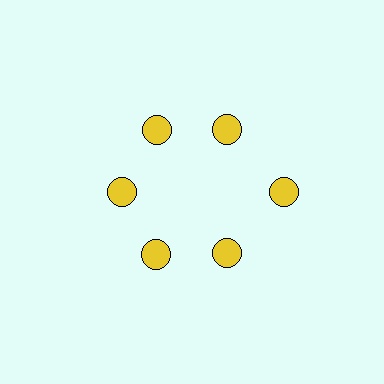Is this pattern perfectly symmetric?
No. The 6 yellow circles are arranged in a ring, but one element near the 3 o'clock position is pushed outward from the center, breaking the 6-fold rotational symmetry.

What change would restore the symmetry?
The symmetry would be restored by moving it inward, back onto the ring so that all 6 circles sit at equal angles and equal distance from the center.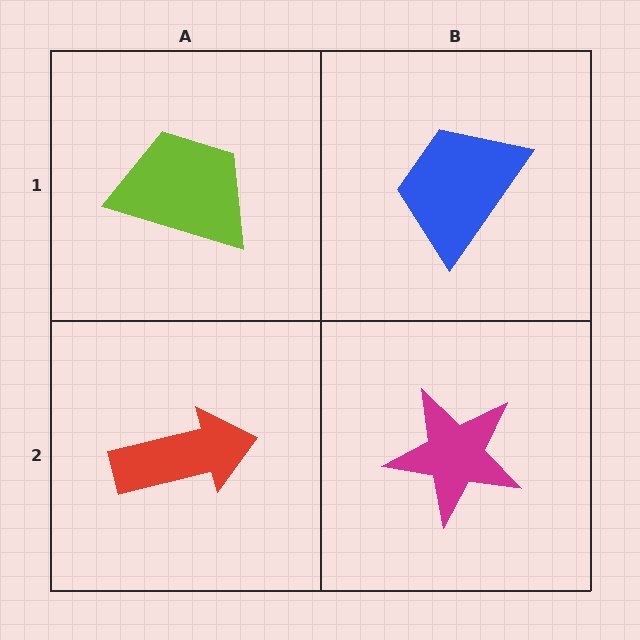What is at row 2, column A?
A red arrow.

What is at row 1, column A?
A lime trapezoid.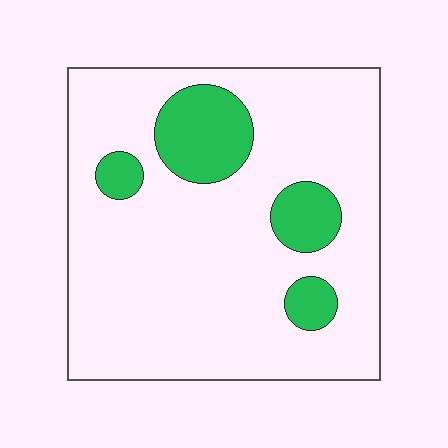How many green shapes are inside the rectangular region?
4.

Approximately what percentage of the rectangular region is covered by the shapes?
Approximately 15%.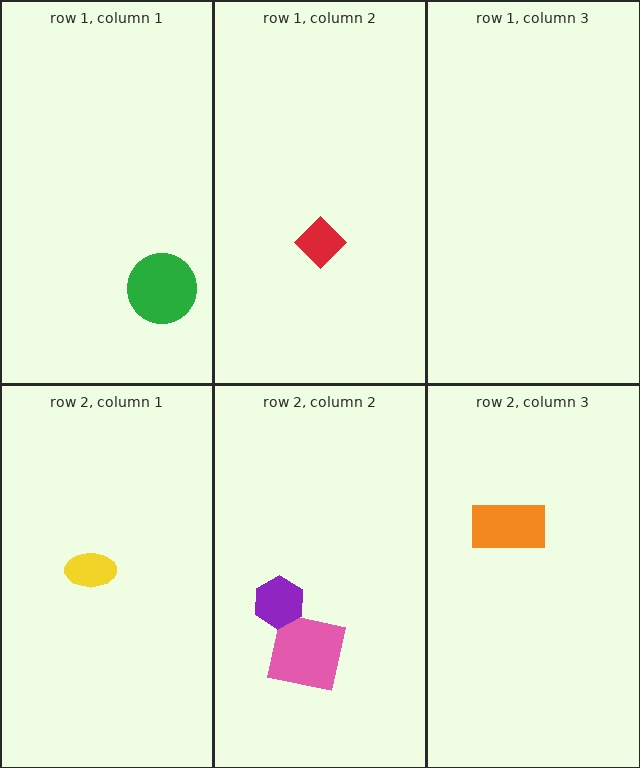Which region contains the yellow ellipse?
The row 2, column 1 region.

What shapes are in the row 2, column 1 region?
The yellow ellipse.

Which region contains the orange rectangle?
The row 2, column 3 region.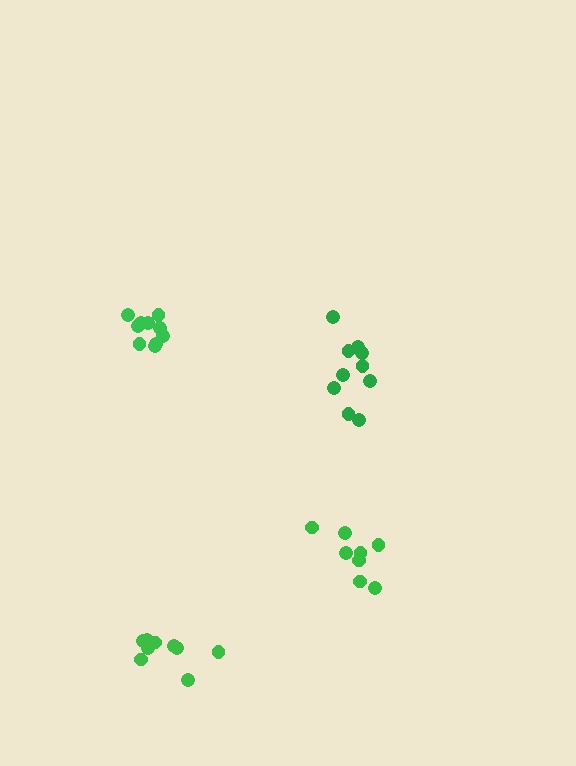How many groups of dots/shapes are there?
There are 4 groups.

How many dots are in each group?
Group 1: 8 dots, Group 2: 9 dots, Group 3: 10 dots, Group 4: 10 dots (37 total).